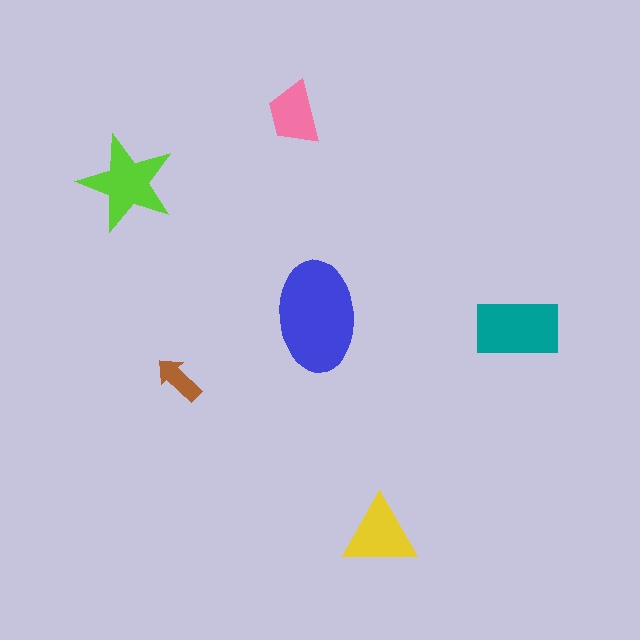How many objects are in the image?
There are 6 objects in the image.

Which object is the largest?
The blue ellipse.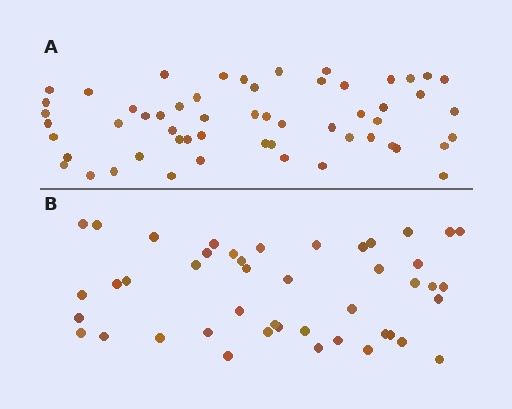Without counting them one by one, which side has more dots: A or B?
Region A (the top region) has more dots.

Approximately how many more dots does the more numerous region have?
Region A has roughly 12 or so more dots than region B.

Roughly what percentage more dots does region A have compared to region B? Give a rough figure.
About 25% more.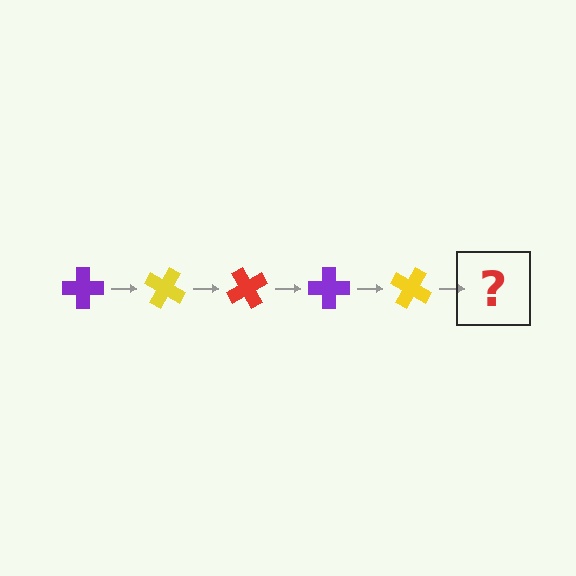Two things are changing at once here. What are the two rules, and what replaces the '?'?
The two rules are that it rotates 30 degrees each step and the color cycles through purple, yellow, and red. The '?' should be a red cross, rotated 150 degrees from the start.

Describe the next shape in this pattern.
It should be a red cross, rotated 150 degrees from the start.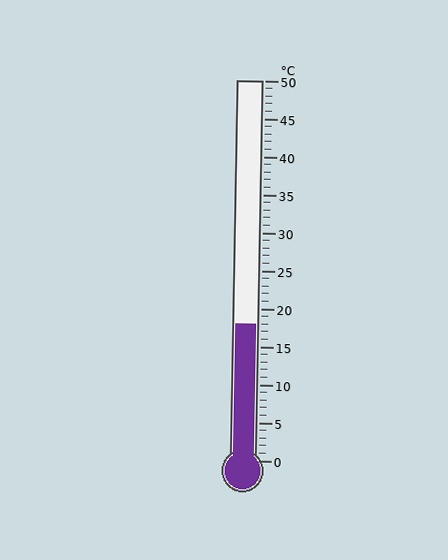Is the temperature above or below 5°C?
The temperature is above 5°C.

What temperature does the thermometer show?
The thermometer shows approximately 18°C.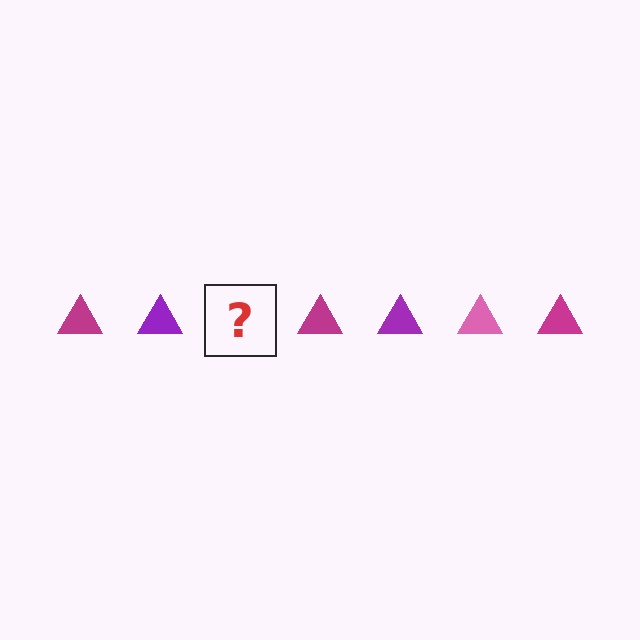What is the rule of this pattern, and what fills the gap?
The rule is that the pattern cycles through magenta, purple, pink triangles. The gap should be filled with a pink triangle.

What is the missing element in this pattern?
The missing element is a pink triangle.